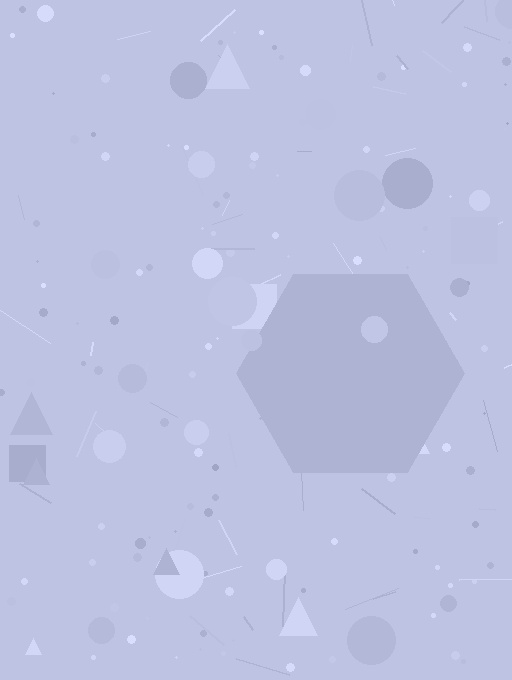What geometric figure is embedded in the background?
A hexagon is embedded in the background.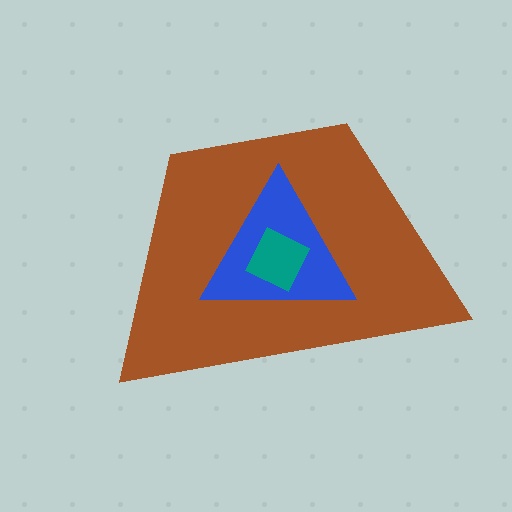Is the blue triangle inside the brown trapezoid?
Yes.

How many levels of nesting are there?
3.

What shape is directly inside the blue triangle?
The teal diamond.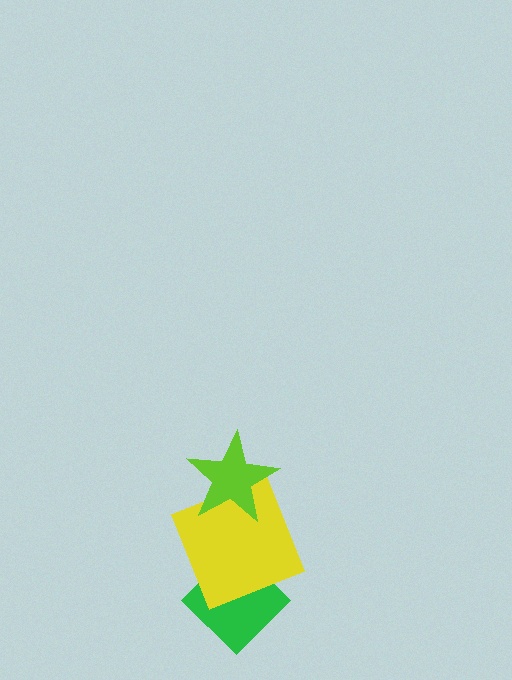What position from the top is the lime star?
The lime star is 1st from the top.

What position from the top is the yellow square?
The yellow square is 2nd from the top.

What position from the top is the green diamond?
The green diamond is 3rd from the top.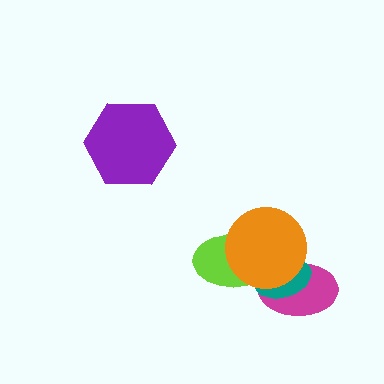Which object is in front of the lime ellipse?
The orange circle is in front of the lime ellipse.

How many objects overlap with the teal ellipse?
3 objects overlap with the teal ellipse.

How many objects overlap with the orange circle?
3 objects overlap with the orange circle.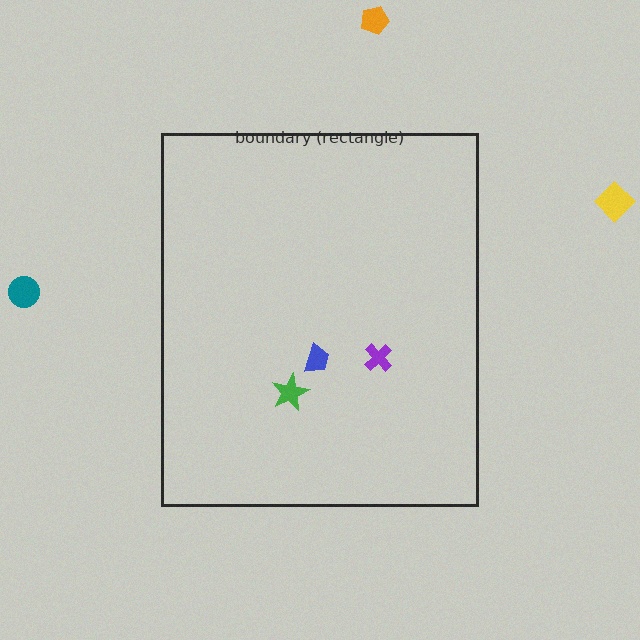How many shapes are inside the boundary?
3 inside, 3 outside.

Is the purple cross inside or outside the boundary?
Inside.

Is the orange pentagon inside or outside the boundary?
Outside.